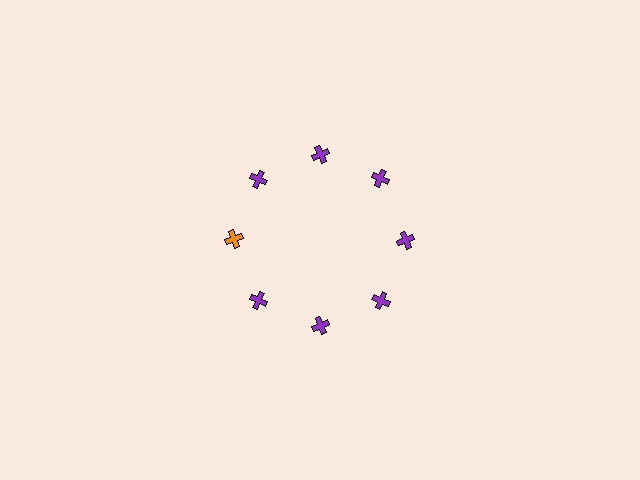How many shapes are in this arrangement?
There are 8 shapes arranged in a ring pattern.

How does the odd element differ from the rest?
It has a different color: orange instead of purple.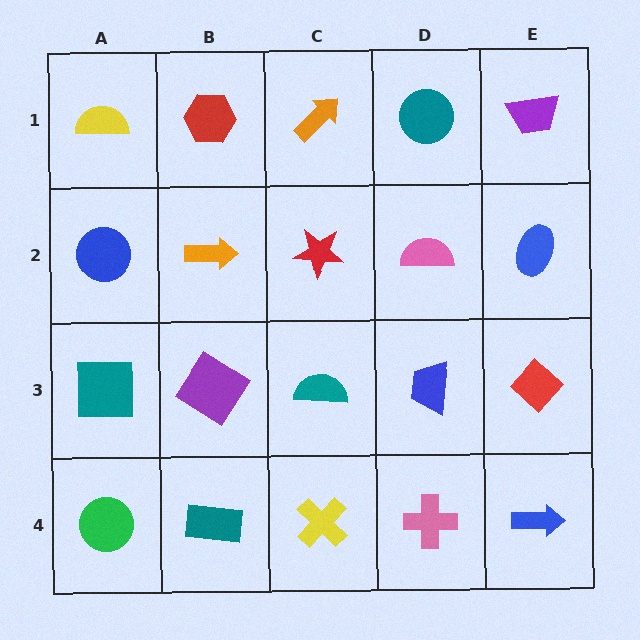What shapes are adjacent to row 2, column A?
A yellow semicircle (row 1, column A), a teal square (row 3, column A), an orange arrow (row 2, column B).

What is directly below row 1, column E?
A blue ellipse.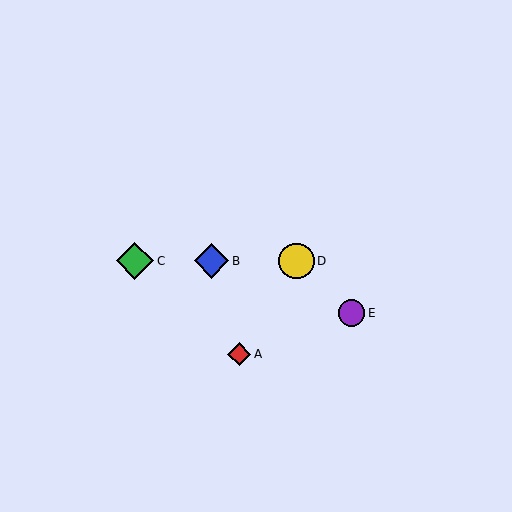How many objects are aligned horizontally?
3 objects (B, C, D) are aligned horizontally.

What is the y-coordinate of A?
Object A is at y≈354.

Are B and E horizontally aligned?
No, B is at y≈261 and E is at y≈313.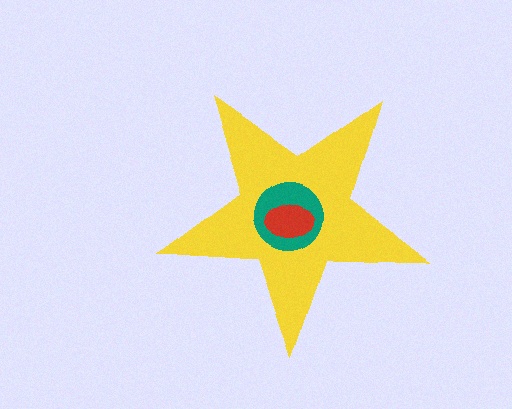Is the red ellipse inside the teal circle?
Yes.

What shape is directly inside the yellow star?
The teal circle.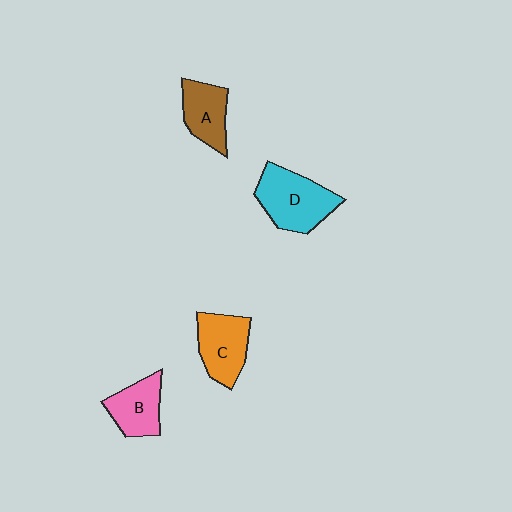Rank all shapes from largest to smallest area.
From largest to smallest: D (cyan), C (orange), B (pink), A (brown).